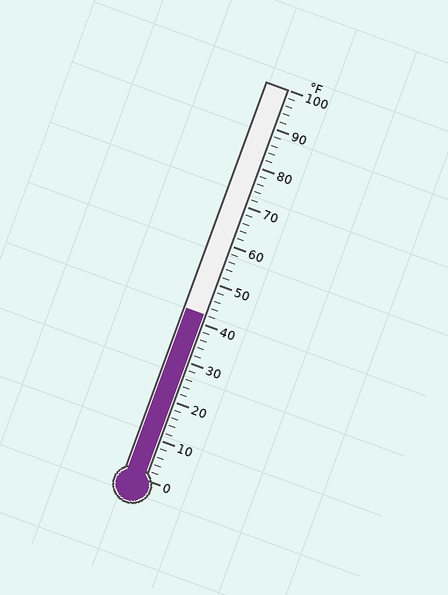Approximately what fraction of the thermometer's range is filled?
The thermometer is filled to approximately 40% of its range.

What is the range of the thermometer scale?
The thermometer scale ranges from 0°F to 100°F.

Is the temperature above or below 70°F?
The temperature is below 70°F.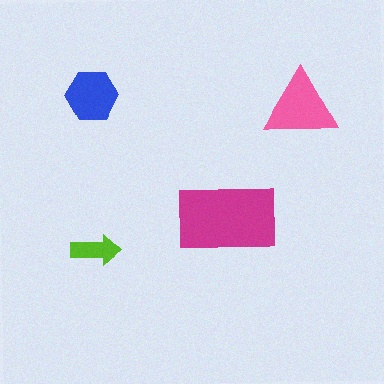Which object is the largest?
The magenta rectangle.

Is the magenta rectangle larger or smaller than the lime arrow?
Larger.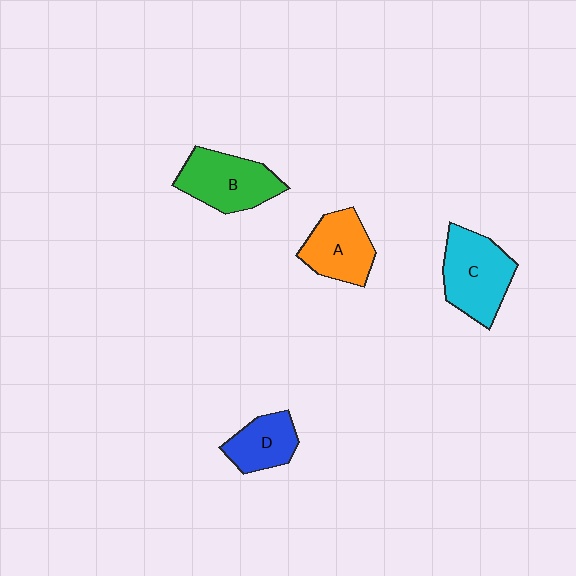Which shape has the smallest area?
Shape D (blue).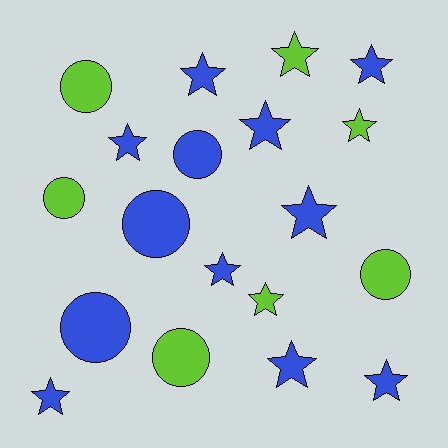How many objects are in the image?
There are 19 objects.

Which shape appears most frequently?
Star, with 12 objects.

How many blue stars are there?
There are 9 blue stars.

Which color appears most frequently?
Blue, with 12 objects.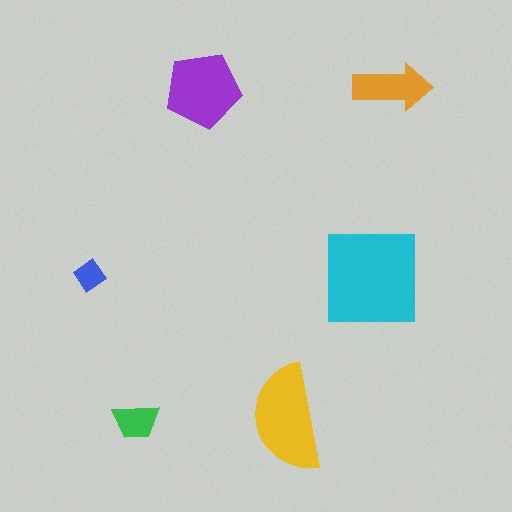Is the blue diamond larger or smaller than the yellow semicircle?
Smaller.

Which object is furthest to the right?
The orange arrow is rightmost.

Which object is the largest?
The cyan square.